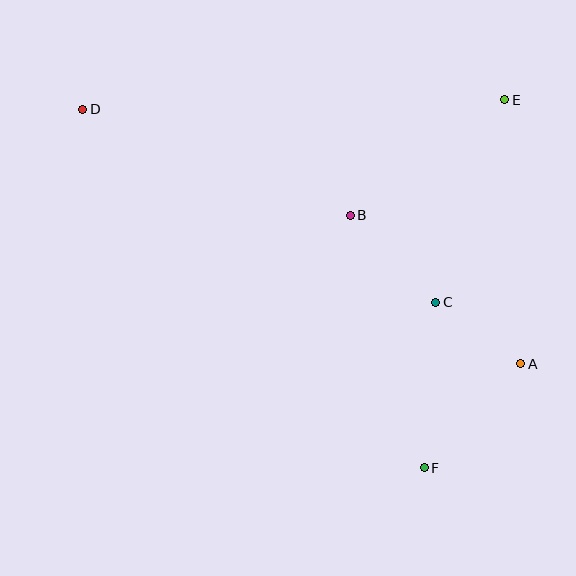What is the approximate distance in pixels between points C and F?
The distance between C and F is approximately 166 pixels.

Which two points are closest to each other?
Points A and C are closest to each other.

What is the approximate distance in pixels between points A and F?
The distance between A and F is approximately 142 pixels.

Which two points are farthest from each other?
Points A and D are farthest from each other.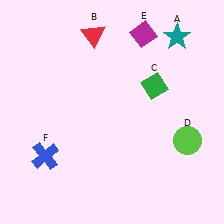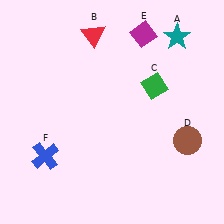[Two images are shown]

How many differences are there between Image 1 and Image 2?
There is 1 difference between the two images.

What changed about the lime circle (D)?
In Image 1, D is lime. In Image 2, it changed to brown.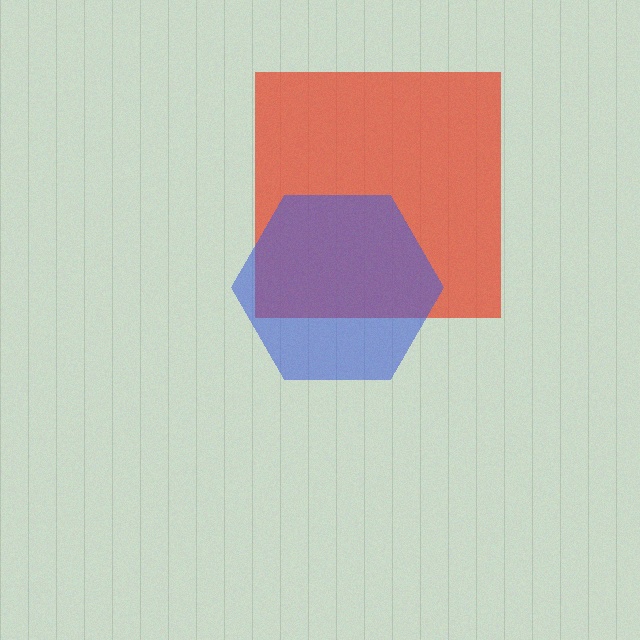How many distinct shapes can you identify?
There are 2 distinct shapes: a red square, a blue hexagon.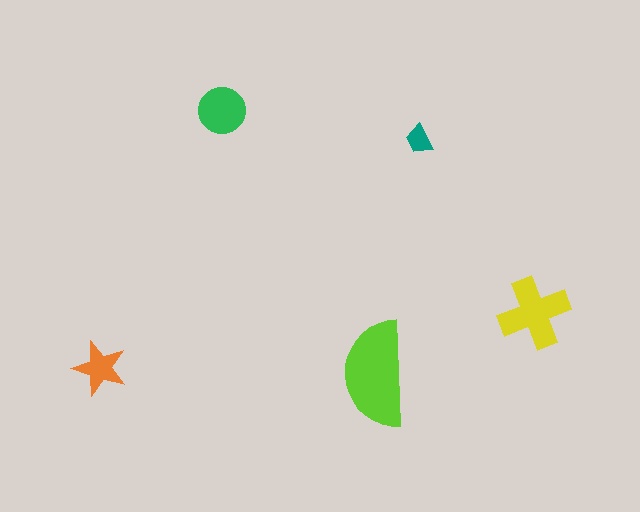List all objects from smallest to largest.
The teal trapezoid, the orange star, the green circle, the yellow cross, the lime semicircle.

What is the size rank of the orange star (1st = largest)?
4th.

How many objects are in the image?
There are 5 objects in the image.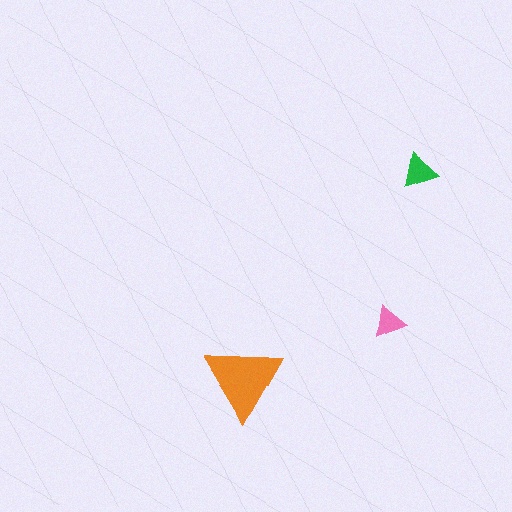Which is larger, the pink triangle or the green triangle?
The green one.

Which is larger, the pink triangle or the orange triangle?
The orange one.